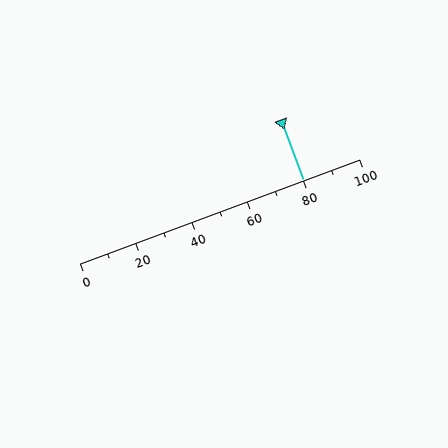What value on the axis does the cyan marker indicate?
The marker indicates approximately 80.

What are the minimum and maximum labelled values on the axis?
The axis runs from 0 to 100.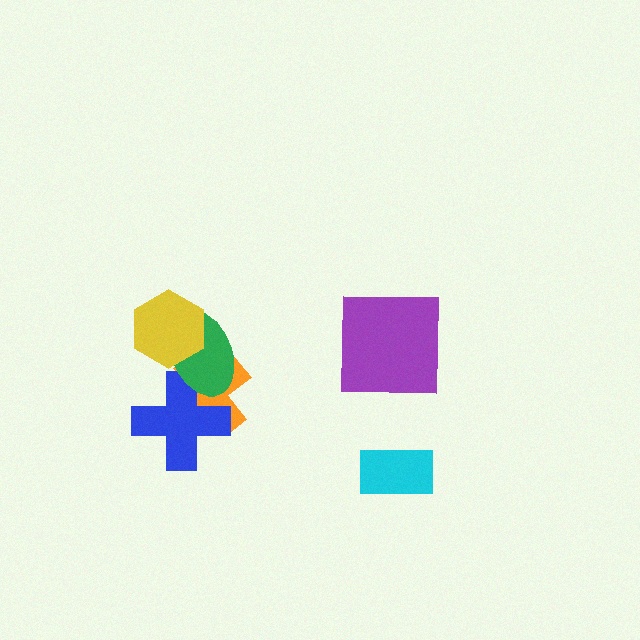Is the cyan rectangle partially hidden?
No, no other shape covers it.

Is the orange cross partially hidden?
Yes, it is partially covered by another shape.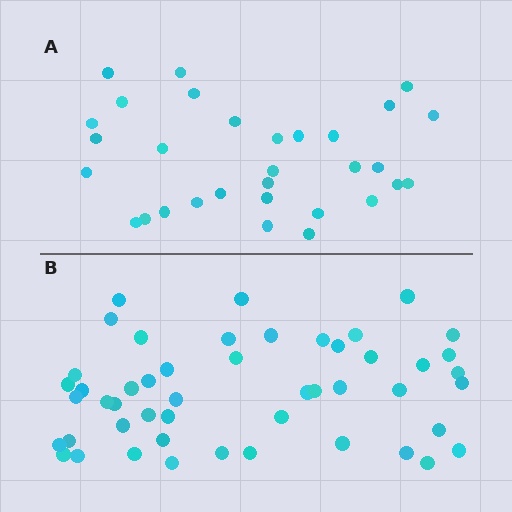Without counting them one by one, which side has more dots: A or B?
Region B (the bottom region) has more dots.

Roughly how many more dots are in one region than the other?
Region B has approximately 20 more dots than region A.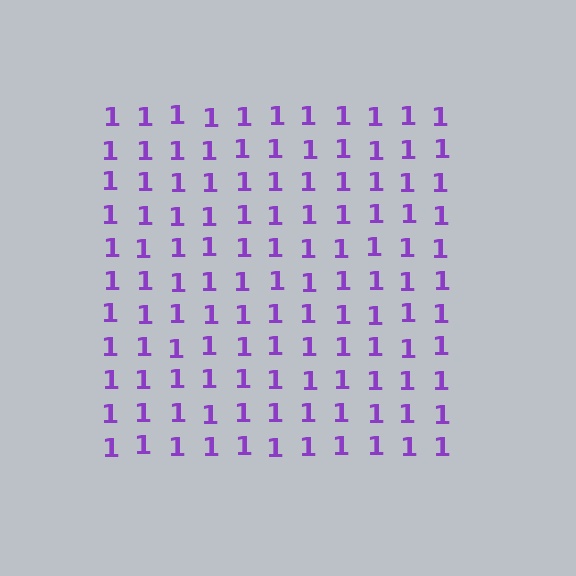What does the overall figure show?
The overall figure shows a square.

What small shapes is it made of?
It is made of small digit 1's.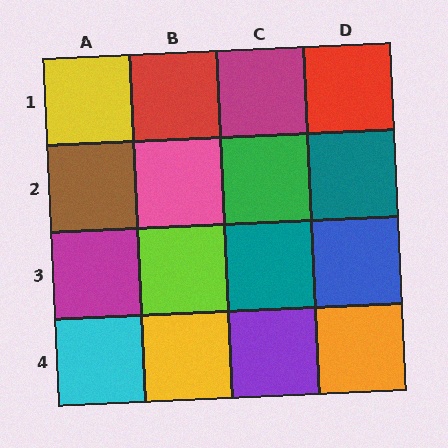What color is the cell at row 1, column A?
Yellow.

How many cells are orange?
1 cell is orange.